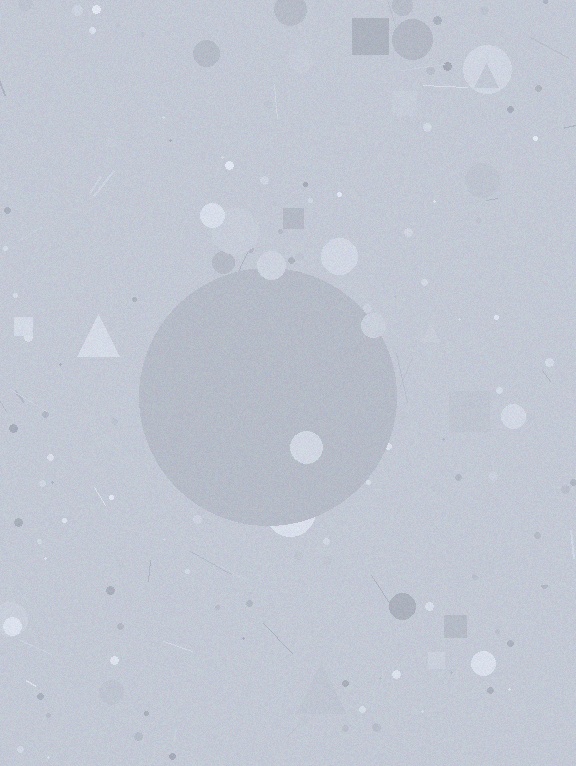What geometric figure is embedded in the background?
A circle is embedded in the background.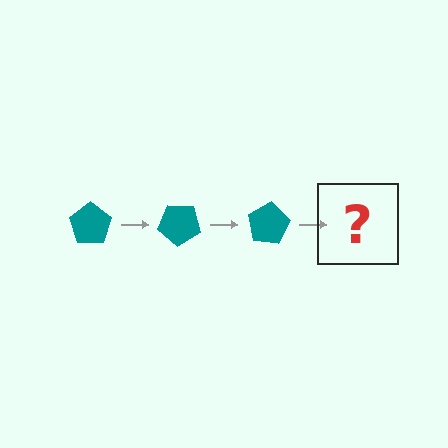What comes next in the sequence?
The next element should be a teal pentagon rotated 120 degrees.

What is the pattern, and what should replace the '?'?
The pattern is that the pentagon rotates 40 degrees each step. The '?' should be a teal pentagon rotated 120 degrees.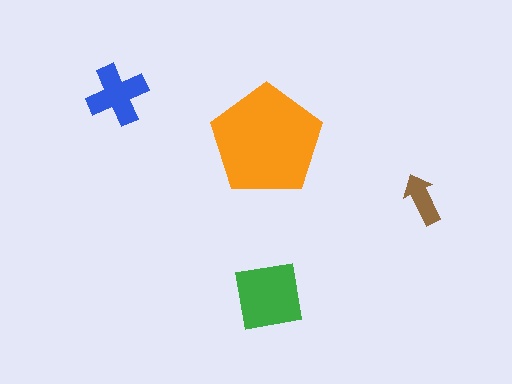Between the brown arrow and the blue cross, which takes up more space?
The blue cross.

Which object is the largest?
The orange pentagon.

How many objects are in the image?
There are 4 objects in the image.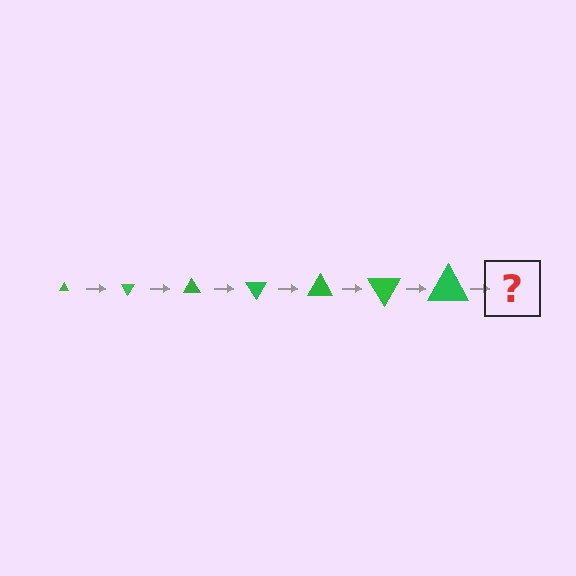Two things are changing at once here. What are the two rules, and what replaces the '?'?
The two rules are that the triangle grows larger each step and it rotates 60 degrees each step. The '?' should be a triangle, larger than the previous one and rotated 420 degrees from the start.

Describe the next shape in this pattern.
It should be a triangle, larger than the previous one and rotated 420 degrees from the start.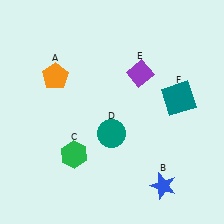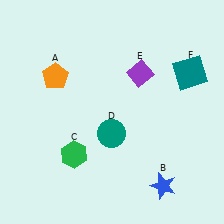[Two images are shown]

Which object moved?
The teal square (F) moved up.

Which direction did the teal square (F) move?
The teal square (F) moved up.